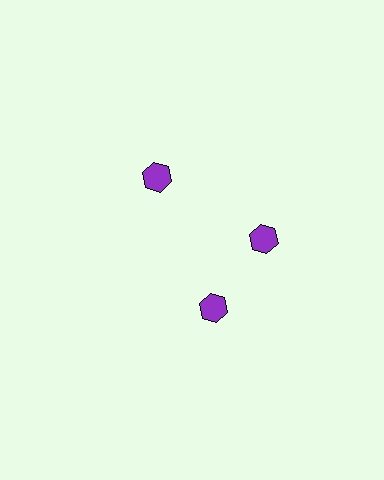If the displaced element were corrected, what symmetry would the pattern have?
It would have 3-fold rotational symmetry — the pattern would map onto itself every 120 degrees.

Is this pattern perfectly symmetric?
No. The 3 purple hexagons are arranged in a ring, but one element near the 7 o'clock position is rotated out of alignment along the ring, breaking the 3-fold rotational symmetry.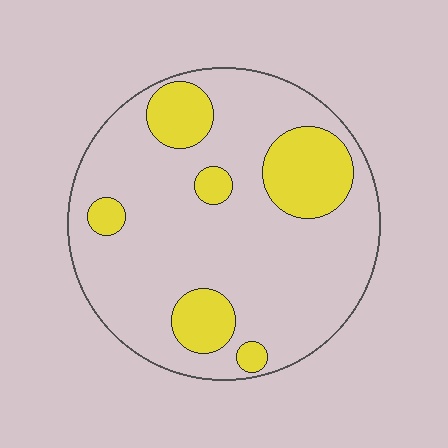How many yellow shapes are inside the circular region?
6.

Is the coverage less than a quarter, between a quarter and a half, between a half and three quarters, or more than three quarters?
Less than a quarter.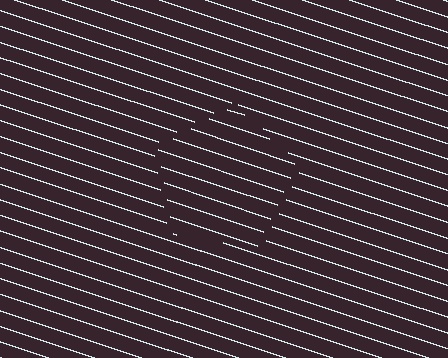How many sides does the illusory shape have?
5 sides — the line-ends trace a pentagon.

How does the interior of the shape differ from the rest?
The interior of the shape contains the same grating, shifted by half a period — the contour is defined by the phase discontinuity where line-ends from the inner and outer gratings abut.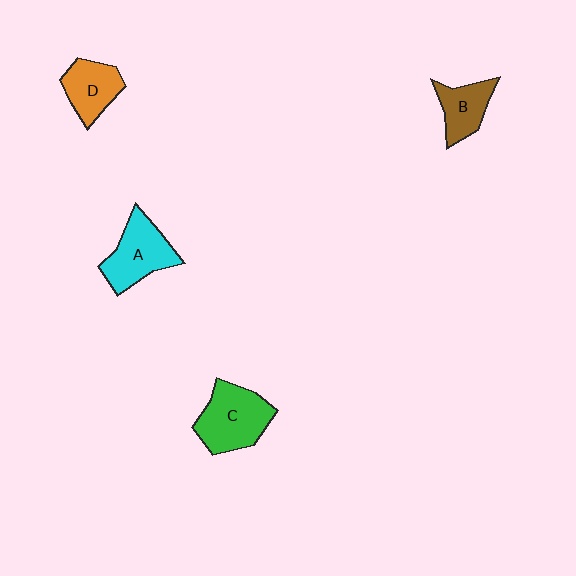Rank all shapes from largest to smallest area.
From largest to smallest: C (green), A (cyan), D (orange), B (brown).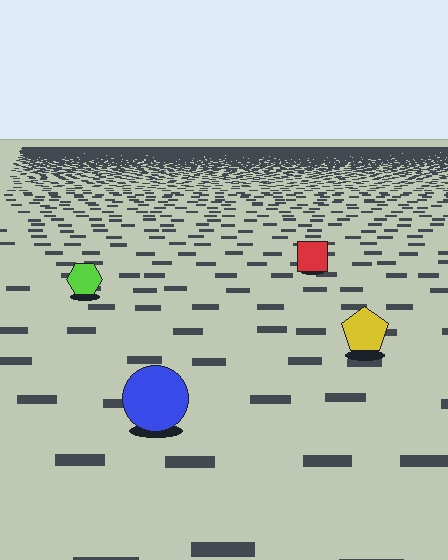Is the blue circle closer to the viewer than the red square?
Yes. The blue circle is closer — you can tell from the texture gradient: the ground texture is coarser near it.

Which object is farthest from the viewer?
The red square is farthest from the viewer. It appears smaller and the ground texture around it is denser.